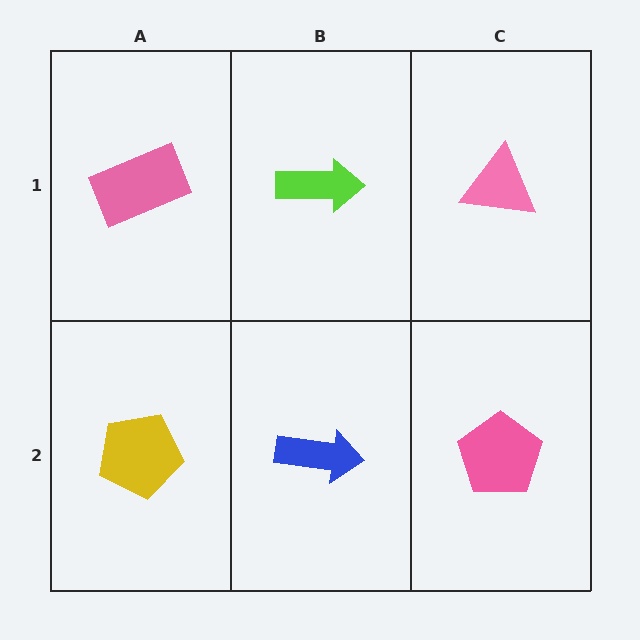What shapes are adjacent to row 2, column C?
A pink triangle (row 1, column C), a blue arrow (row 2, column B).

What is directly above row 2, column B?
A lime arrow.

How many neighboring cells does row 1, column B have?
3.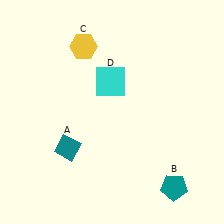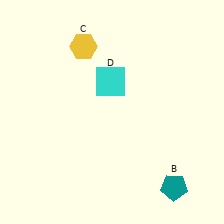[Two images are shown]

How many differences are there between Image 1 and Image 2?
There is 1 difference between the two images.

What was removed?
The teal diamond (A) was removed in Image 2.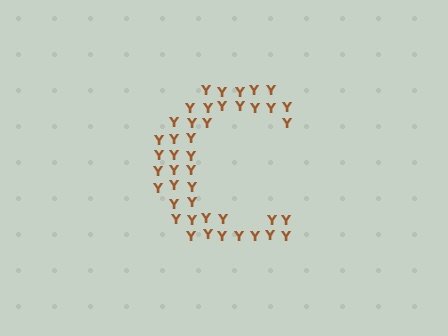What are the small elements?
The small elements are letter Y's.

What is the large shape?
The large shape is the letter C.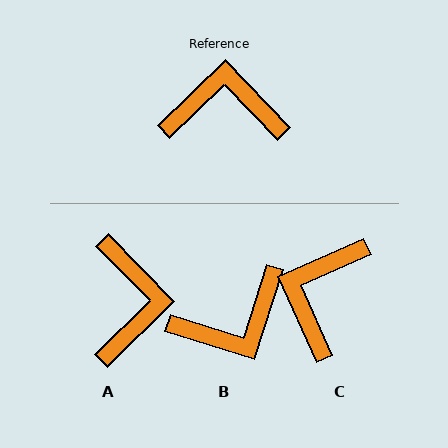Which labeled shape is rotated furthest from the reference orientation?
B, about 151 degrees away.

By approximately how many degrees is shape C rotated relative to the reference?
Approximately 70 degrees counter-clockwise.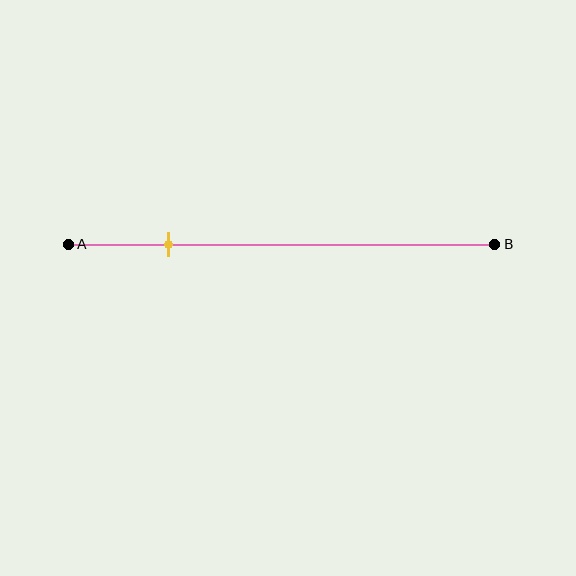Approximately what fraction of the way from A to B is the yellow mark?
The yellow mark is approximately 25% of the way from A to B.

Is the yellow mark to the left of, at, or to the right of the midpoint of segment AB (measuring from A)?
The yellow mark is to the left of the midpoint of segment AB.